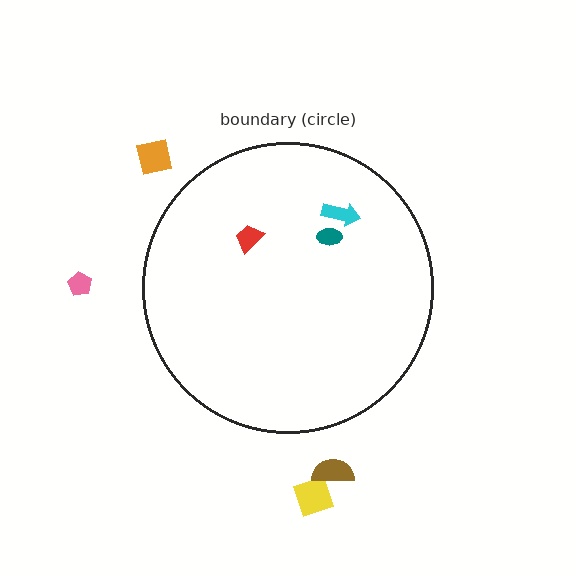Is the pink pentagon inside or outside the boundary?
Outside.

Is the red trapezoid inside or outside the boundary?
Inside.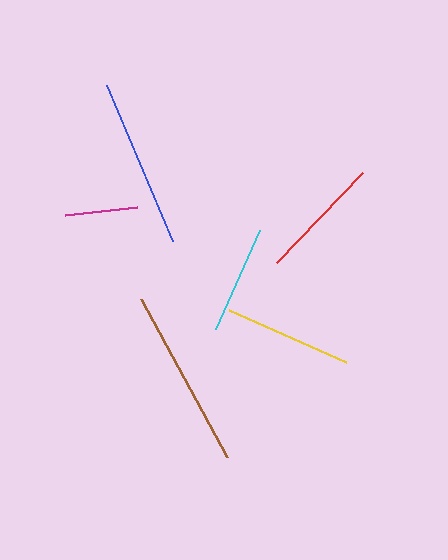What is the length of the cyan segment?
The cyan segment is approximately 108 pixels long.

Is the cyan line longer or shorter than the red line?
The red line is longer than the cyan line.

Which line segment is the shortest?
The magenta line is the shortest at approximately 72 pixels.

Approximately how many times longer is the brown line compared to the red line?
The brown line is approximately 1.4 times the length of the red line.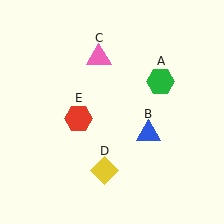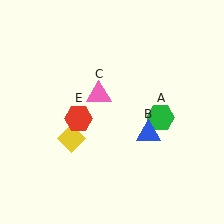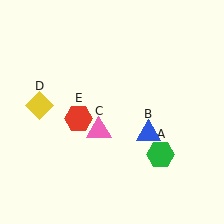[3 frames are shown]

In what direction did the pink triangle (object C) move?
The pink triangle (object C) moved down.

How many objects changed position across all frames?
3 objects changed position: green hexagon (object A), pink triangle (object C), yellow diamond (object D).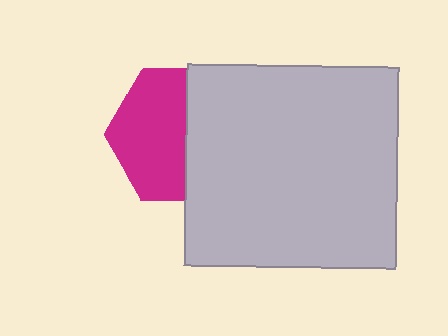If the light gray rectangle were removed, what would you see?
You would see the complete magenta hexagon.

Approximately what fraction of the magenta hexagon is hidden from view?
Roughly 45% of the magenta hexagon is hidden behind the light gray rectangle.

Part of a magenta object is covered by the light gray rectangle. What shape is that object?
It is a hexagon.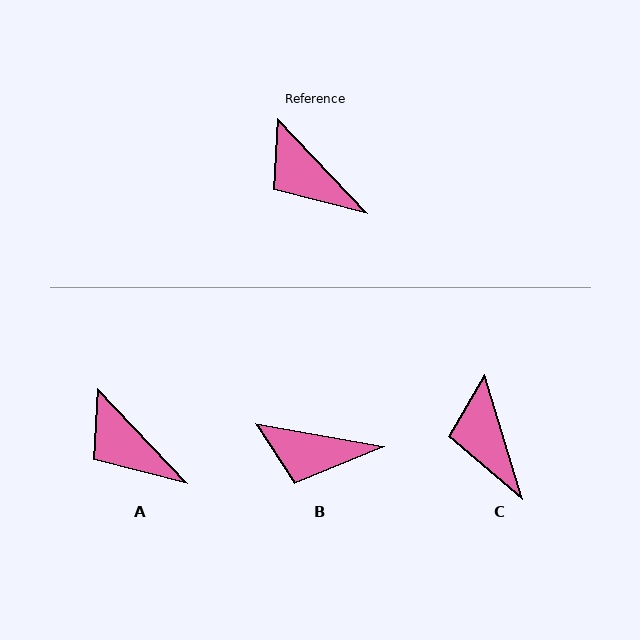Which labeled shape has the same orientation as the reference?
A.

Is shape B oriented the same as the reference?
No, it is off by about 37 degrees.